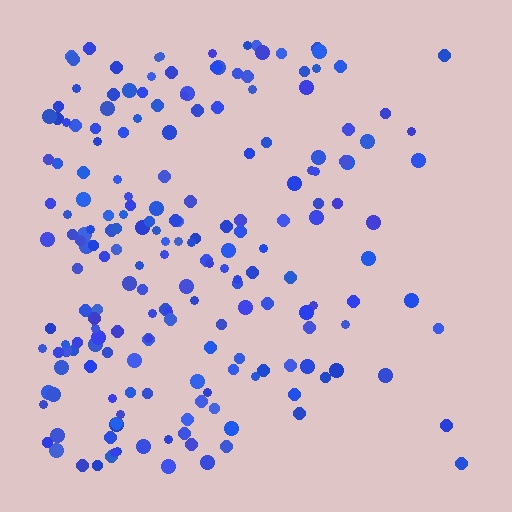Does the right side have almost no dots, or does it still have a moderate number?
Still a moderate number, just noticeably fewer than the left.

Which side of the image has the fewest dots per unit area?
The right.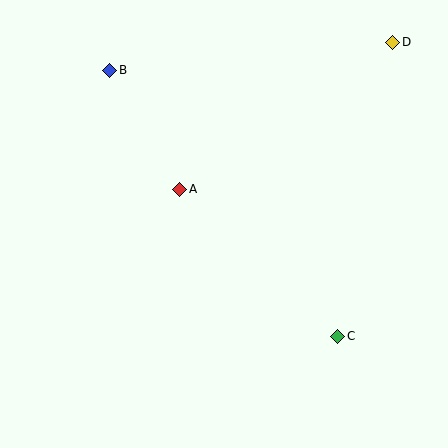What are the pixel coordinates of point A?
Point A is at (180, 189).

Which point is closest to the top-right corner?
Point D is closest to the top-right corner.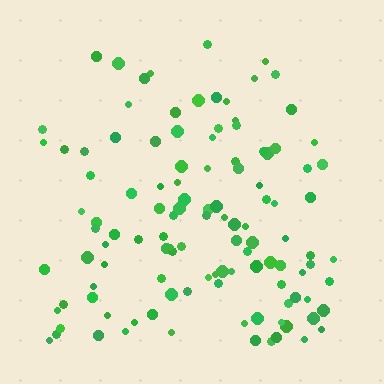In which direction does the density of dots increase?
From top to bottom, with the bottom side densest.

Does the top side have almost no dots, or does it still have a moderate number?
Still a moderate number, just noticeably fewer than the bottom.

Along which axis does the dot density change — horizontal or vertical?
Vertical.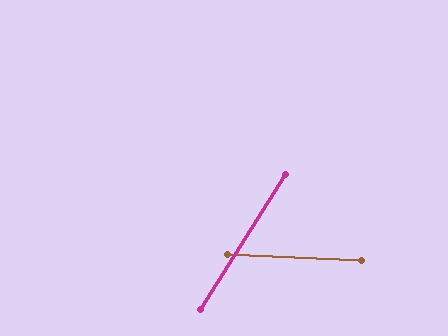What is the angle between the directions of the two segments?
Approximately 60 degrees.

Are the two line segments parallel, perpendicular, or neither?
Neither parallel nor perpendicular — they differ by about 60°.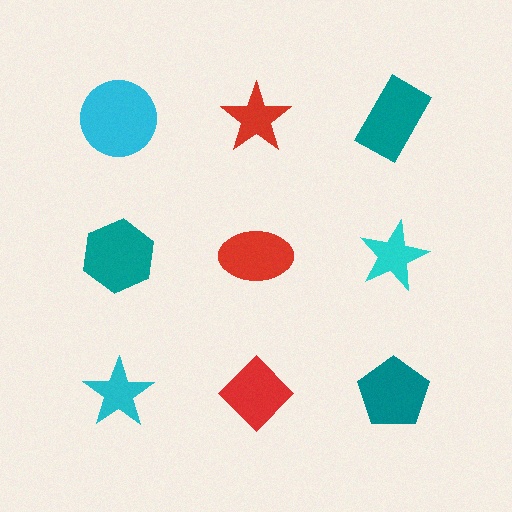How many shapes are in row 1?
3 shapes.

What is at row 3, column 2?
A red diamond.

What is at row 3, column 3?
A teal pentagon.